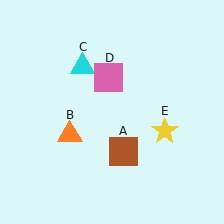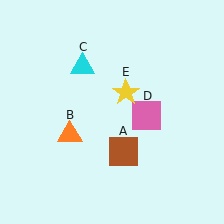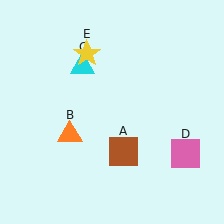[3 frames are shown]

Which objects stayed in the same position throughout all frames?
Brown square (object A) and orange triangle (object B) and cyan triangle (object C) remained stationary.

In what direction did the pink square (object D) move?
The pink square (object D) moved down and to the right.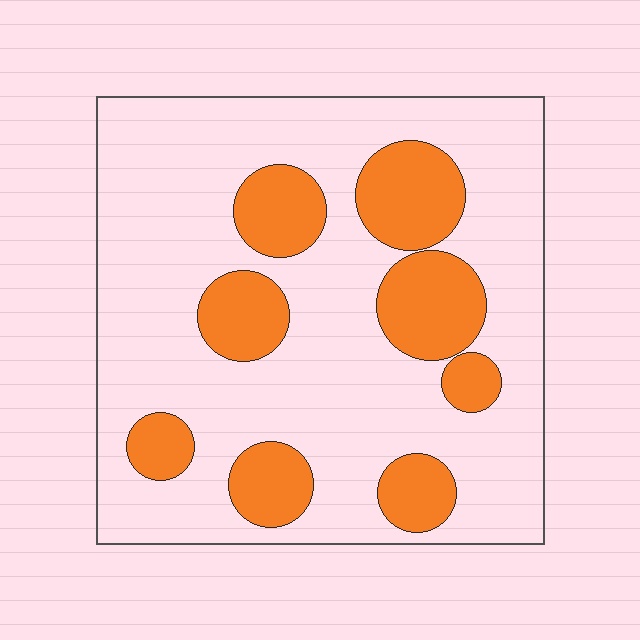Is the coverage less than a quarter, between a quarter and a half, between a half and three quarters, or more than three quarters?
Between a quarter and a half.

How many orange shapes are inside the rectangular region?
8.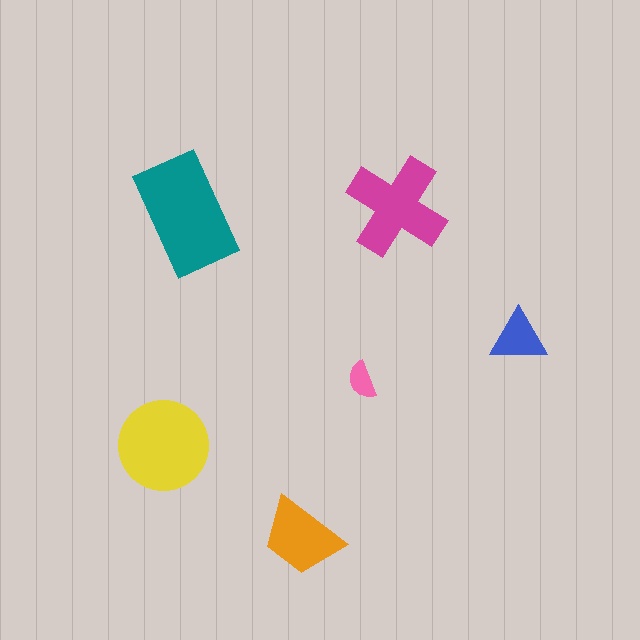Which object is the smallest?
The pink semicircle.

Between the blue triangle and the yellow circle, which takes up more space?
The yellow circle.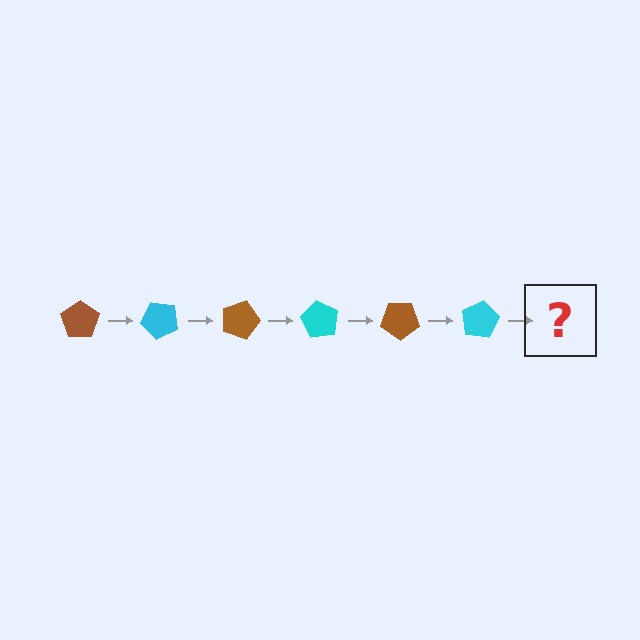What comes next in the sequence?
The next element should be a brown pentagon, rotated 270 degrees from the start.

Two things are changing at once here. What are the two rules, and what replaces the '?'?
The two rules are that it rotates 45 degrees each step and the color cycles through brown and cyan. The '?' should be a brown pentagon, rotated 270 degrees from the start.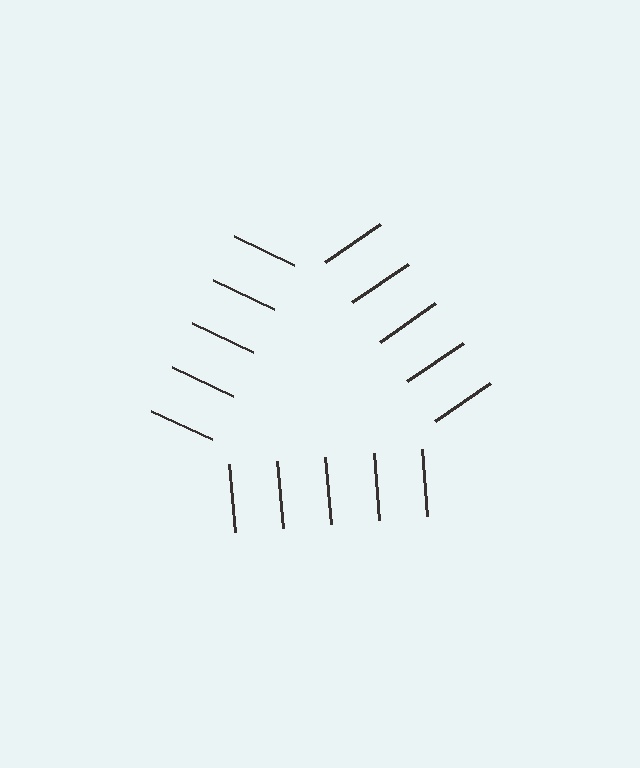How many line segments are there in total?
15 — 5 along each of the 3 edges.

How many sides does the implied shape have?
3 sides — the line-ends trace a triangle.